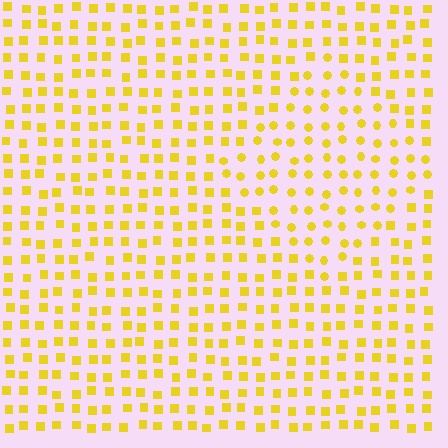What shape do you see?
I see a diamond.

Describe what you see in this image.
The image is filled with small yellow elements arranged in a uniform grid. A diamond-shaped region contains circles, while the surrounding area contains squares. The boundary is defined purely by the change in element shape.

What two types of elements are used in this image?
The image uses circles inside the diamond region and squares outside it.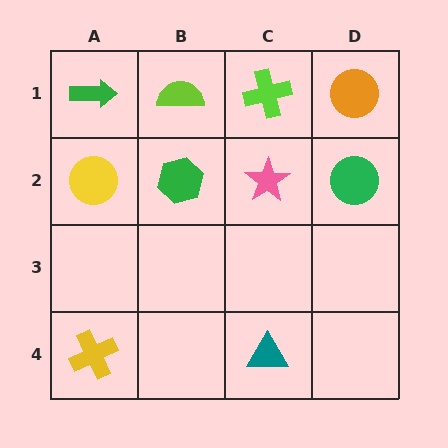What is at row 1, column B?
A lime semicircle.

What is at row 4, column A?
A yellow cross.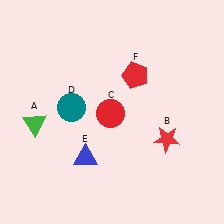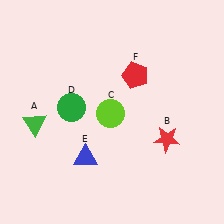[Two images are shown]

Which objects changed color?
C changed from red to lime. D changed from teal to green.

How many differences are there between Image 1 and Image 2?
There are 2 differences between the two images.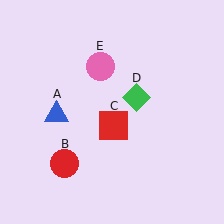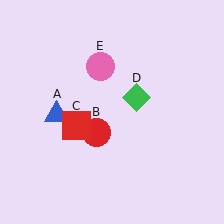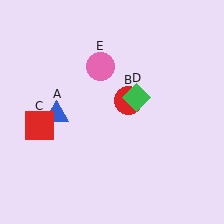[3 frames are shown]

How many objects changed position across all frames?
2 objects changed position: red circle (object B), red square (object C).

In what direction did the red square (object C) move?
The red square (object C) moved left.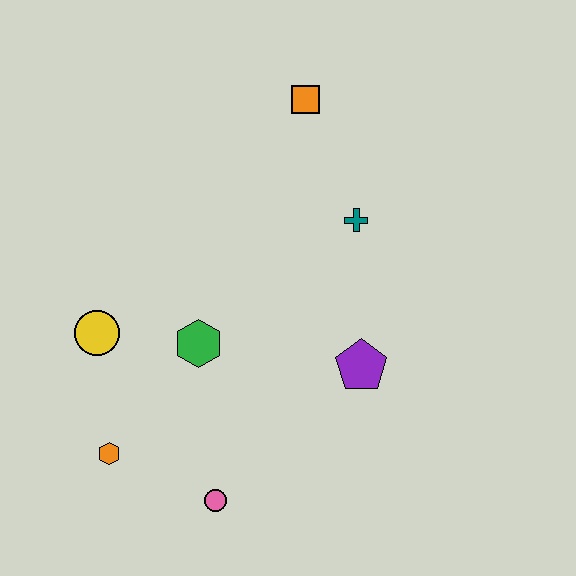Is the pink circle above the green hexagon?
No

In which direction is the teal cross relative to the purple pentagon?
The teal cross is above the purple pentagon.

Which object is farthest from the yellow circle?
The orange square is farthest from the yellow circle.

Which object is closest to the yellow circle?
The green hexagon is closest to the yellow circle.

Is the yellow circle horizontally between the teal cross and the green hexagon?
No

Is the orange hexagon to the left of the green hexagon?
Yes